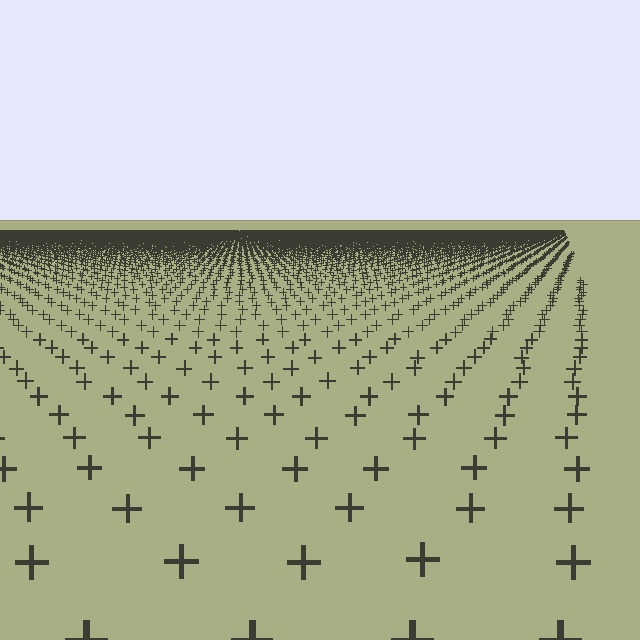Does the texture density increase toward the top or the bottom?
Density increases toward the top.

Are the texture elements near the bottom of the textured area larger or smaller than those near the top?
Larger. Near the bottom, elements are closer to the viewer and appear at a bigger on-screen size.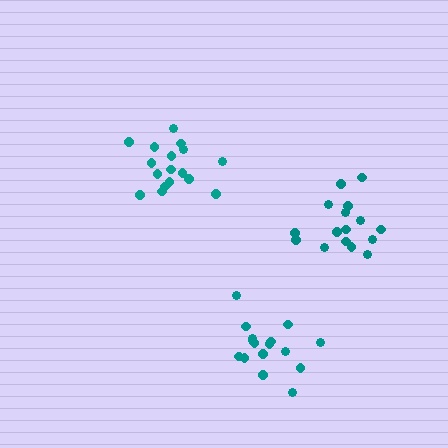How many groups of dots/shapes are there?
There are 3 groups.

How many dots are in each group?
Group 1: 17 dots, Group 2: 17 dots, Group 3: 16 dots (50 total).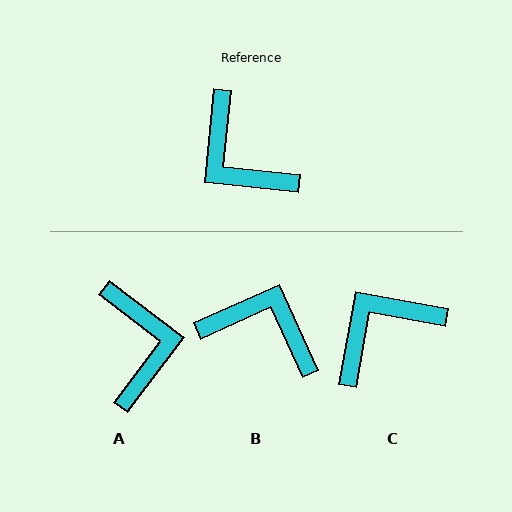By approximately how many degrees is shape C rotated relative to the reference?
Approximately 95 degrees clockwise.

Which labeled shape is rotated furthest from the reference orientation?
B, about 150 degrees away.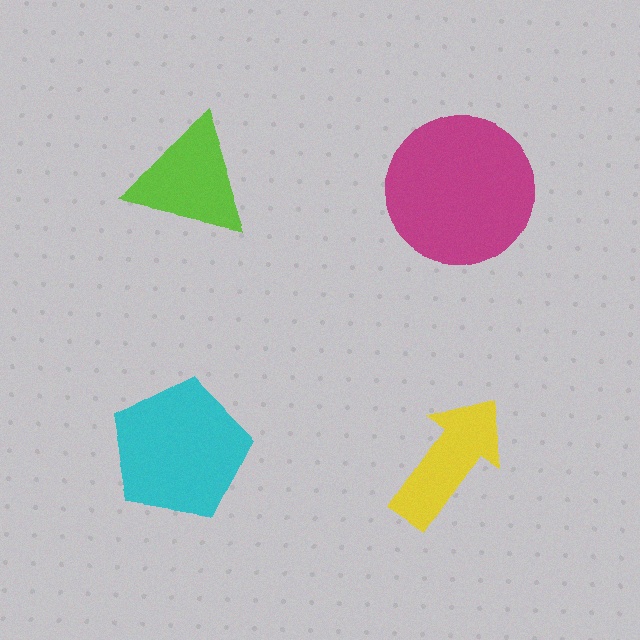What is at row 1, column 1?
A lime triangle.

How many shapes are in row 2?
2 shapes.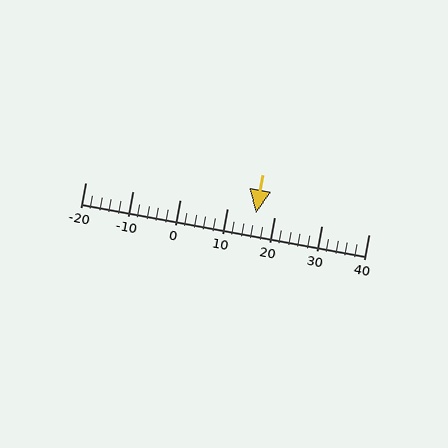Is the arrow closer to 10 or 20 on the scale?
The arrow is closer to 20.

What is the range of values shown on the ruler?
The ruler shows values from -20 to 40.